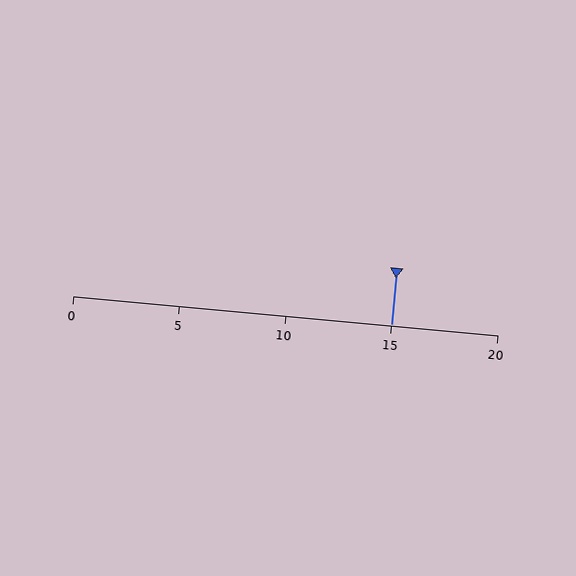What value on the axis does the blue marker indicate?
The marker indicates approximately 15.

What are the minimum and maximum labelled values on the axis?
The axis runs from 0 to 20.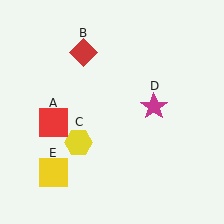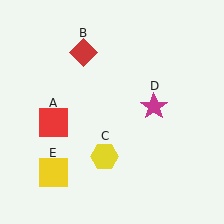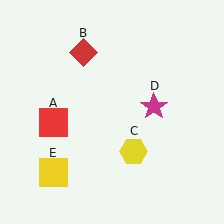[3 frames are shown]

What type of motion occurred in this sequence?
The yellow hexagon (object C) rotated counterclockwise around the center of the scene.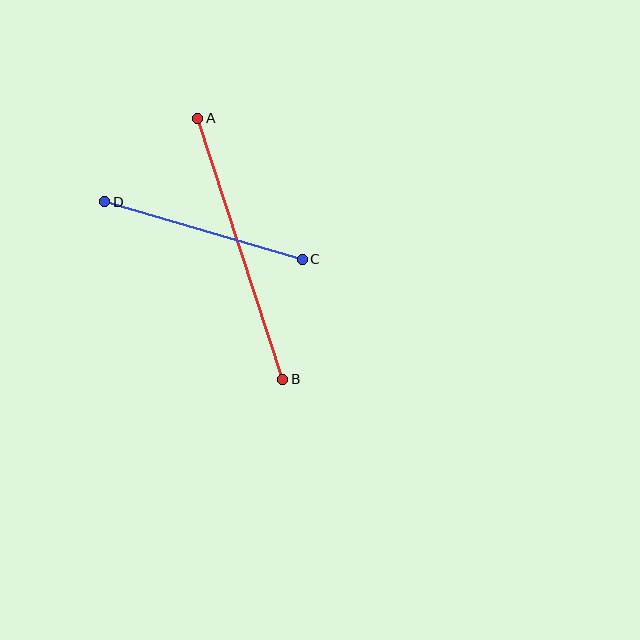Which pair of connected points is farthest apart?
Points A and B are farthest apart.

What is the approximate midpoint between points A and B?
The midpoint is at approximately (240, 249) pixels.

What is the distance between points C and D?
The distance is approximately 206 pixels.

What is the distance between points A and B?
The distance is approximately 274 pixels.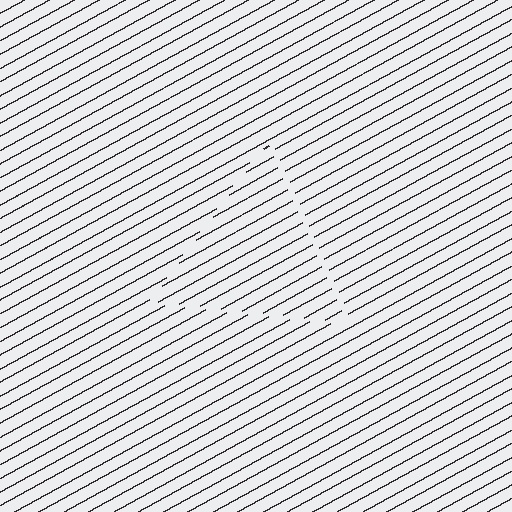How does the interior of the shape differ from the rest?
The interior of the shape contains the same grating, shifted by half a period — the contour is defined by the phase discontinuity where line-ends from the inner and outer gratings abut.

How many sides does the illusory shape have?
3 sides — the line-ends trace a triangle.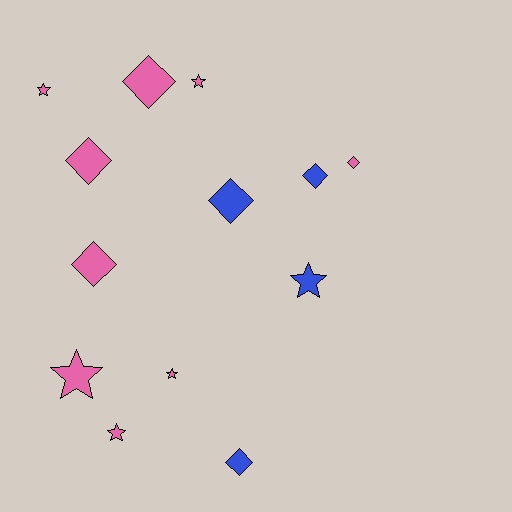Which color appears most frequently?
Pink, with 9 objects.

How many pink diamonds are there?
There are 4 pink diamonds.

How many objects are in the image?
There are 13 objects.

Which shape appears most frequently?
Diamond, with 7 objects.